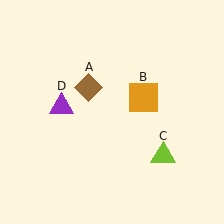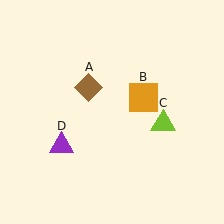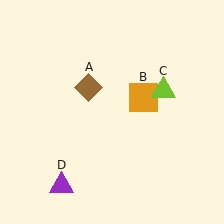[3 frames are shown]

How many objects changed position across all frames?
2 objects changed position: lime triangle (object C), purple triangle (object D).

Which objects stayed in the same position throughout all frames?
Brown diamond (object A) and orange square (object B) remained stationary.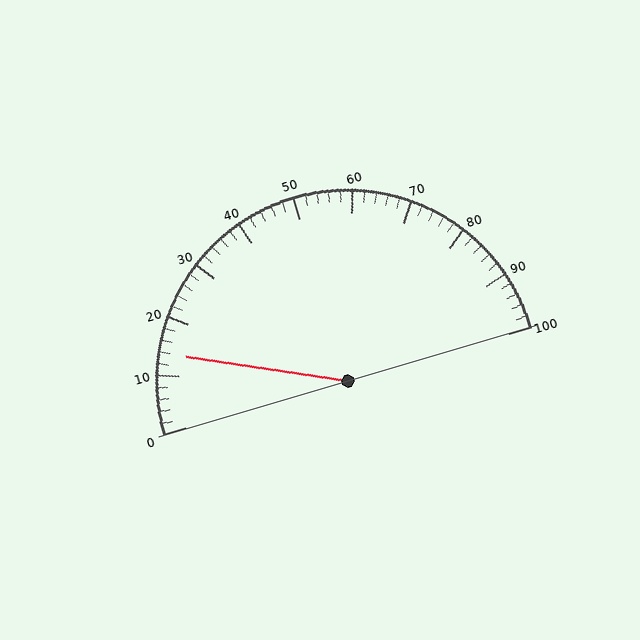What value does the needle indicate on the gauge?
The needle indicates approximately 14.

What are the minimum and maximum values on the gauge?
The gauge ranges from 0 to 100.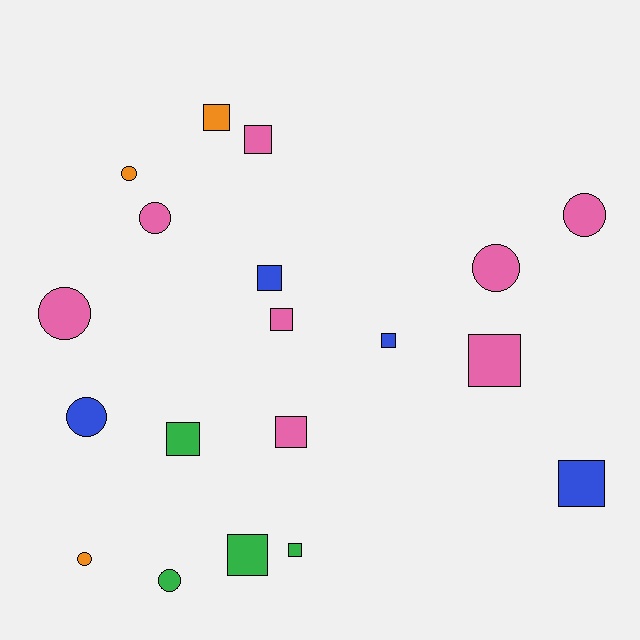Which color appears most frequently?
Pink, with 8 objects.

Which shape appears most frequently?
Square, with 11 objects.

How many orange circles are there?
There are 2 orange circles.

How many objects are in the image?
There are 19 objects.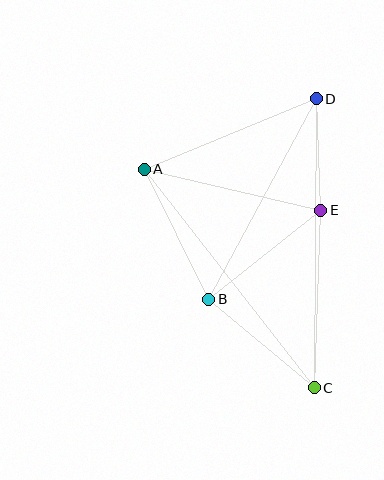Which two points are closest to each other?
Points D and E are closest to each other.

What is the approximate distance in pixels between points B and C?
The distance between B and C is approximately 138 pixels.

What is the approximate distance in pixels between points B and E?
The distance between B and E is approximately 143 pixels.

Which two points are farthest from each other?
Points C and D are farthest from each other.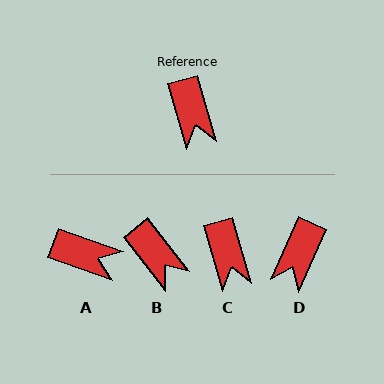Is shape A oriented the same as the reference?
No, it is off by about 55 degrees.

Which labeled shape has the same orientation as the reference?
C.